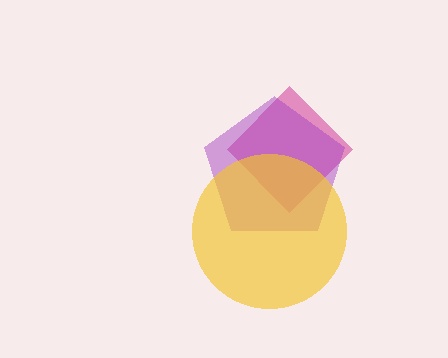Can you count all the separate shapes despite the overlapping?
Yes, there are 3 separate shapes.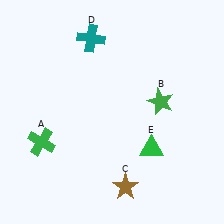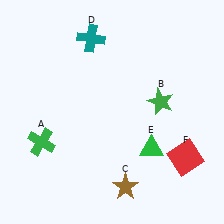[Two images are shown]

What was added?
A red square (F) was added in Image 2.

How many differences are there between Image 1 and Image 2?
There is 1 difference between the two images.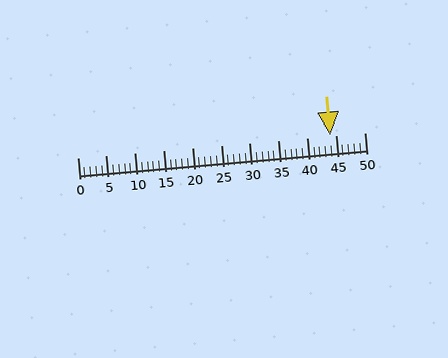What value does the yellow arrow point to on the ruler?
The yellow arrow points to approximately 44.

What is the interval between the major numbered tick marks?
The major tick marks are spaced 5 units apart.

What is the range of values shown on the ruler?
The ruler shows values from 0 to 50.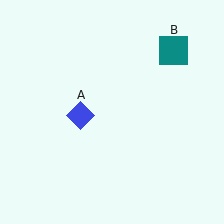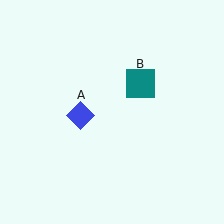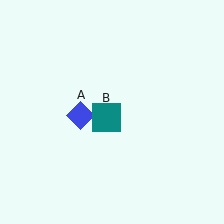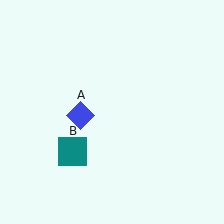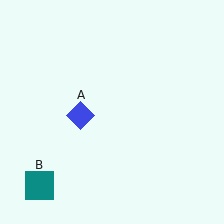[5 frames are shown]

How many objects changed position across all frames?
1 object changed position: teal square (object B).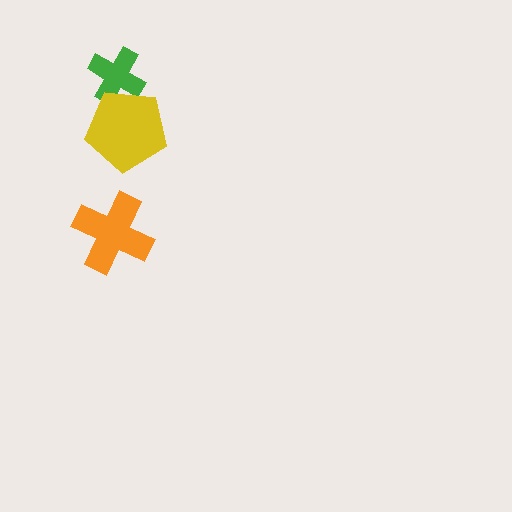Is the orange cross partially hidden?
No, no other shape covers it.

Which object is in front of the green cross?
The yellow pentagon is in front of the green cross.